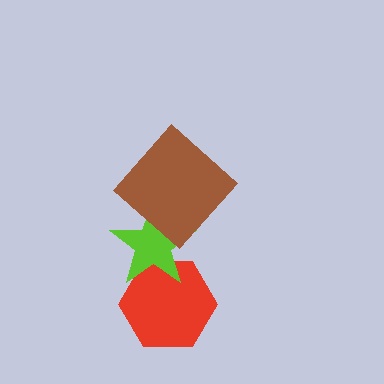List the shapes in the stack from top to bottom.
From top to bottom: the brown diamond, the lime star, the red hexagon.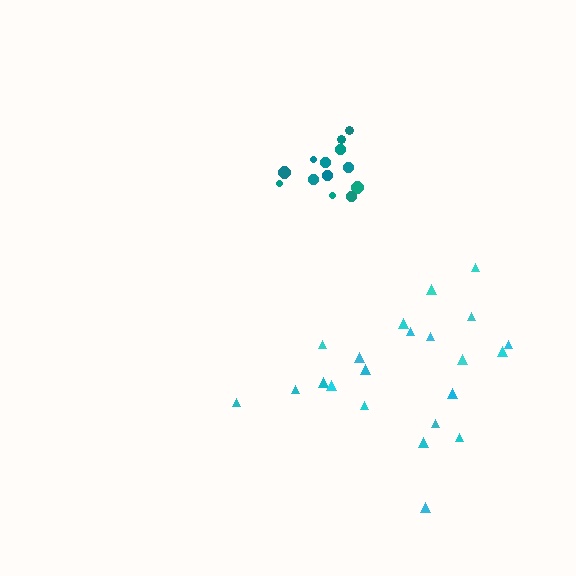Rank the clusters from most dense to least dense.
teal, cyan.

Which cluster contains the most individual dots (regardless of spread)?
Cyan (22).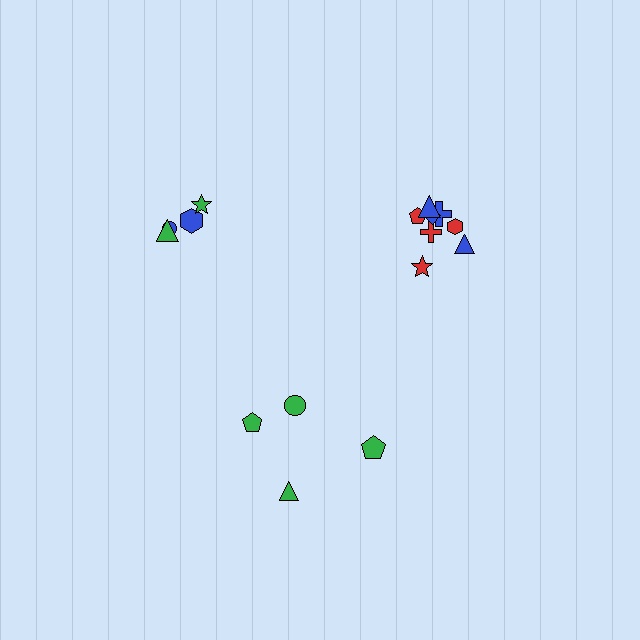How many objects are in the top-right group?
There are 8 objects.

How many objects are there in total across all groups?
There are 16 objects.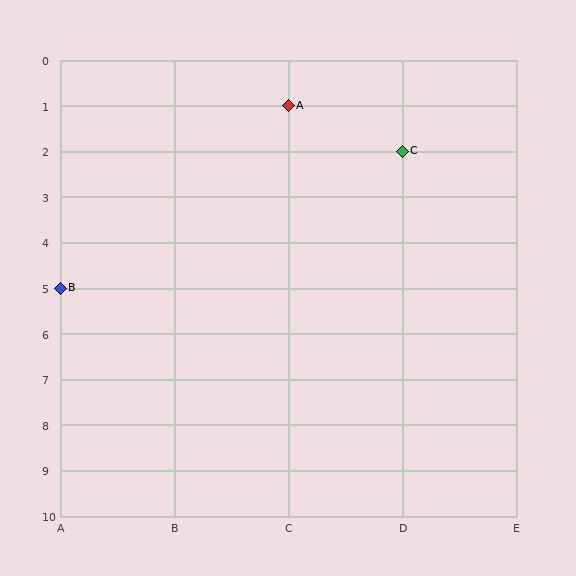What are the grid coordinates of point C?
Point C is at grid coordinates (D, 2).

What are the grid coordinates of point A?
Point A is at grid coordinates (C, 1).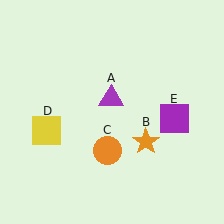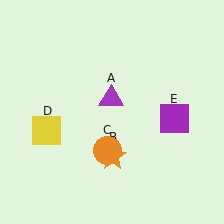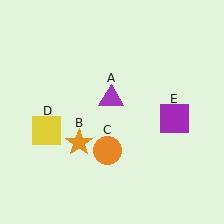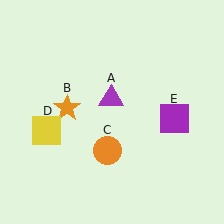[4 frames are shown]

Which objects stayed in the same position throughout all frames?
Purple triangle (object A) and orange circle (object C) and yellow square (object D) and purple square (object E) remained stationary.